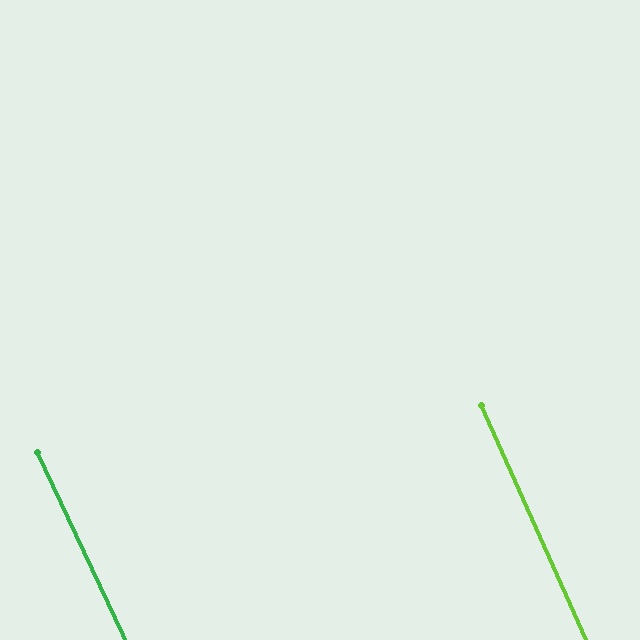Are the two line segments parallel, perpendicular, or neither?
Parallel — their directions differ by only 1.3°.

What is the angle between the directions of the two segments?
Approximately 1 degree.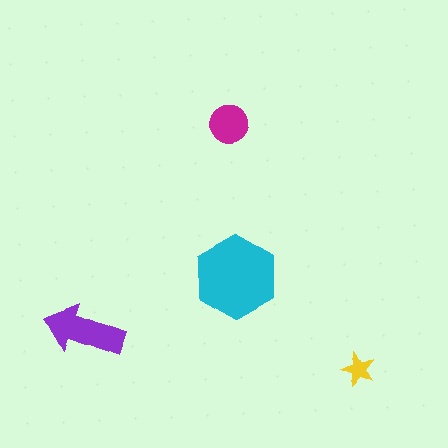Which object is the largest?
The cyan hexagon.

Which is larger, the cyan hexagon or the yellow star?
The cyan hexagon.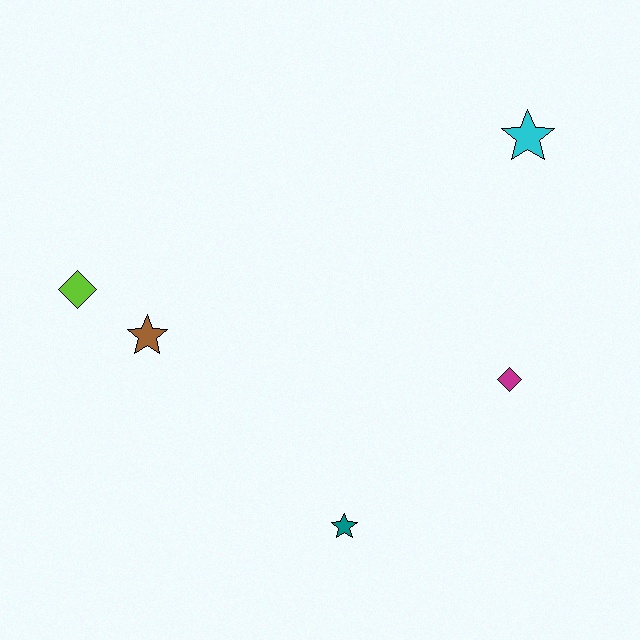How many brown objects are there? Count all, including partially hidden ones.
There is 1 brown object.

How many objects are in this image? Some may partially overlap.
There are 5 objects.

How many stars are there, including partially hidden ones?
There are 3 stars.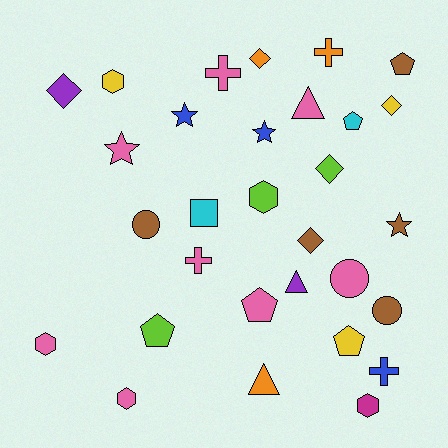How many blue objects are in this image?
There are 3 blue objects.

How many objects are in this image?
There are 30 objects.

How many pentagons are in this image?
There are 5 pentagons.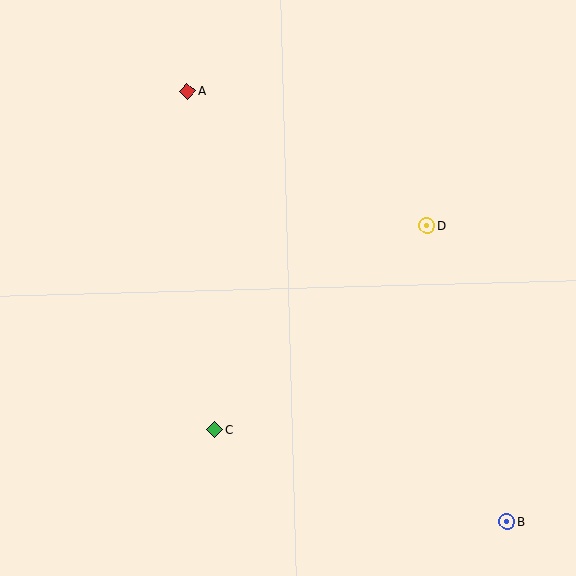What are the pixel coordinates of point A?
Point A is at (187, 91).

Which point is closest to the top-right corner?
Point D is closest to the top-right corner.